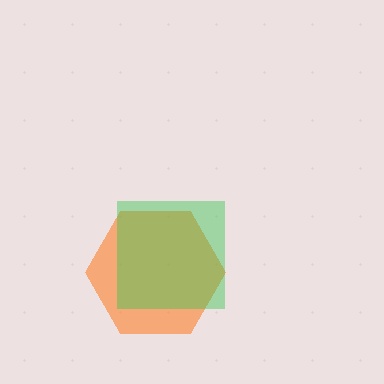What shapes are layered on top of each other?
The layered shapes are: an orange hexagon, a green square.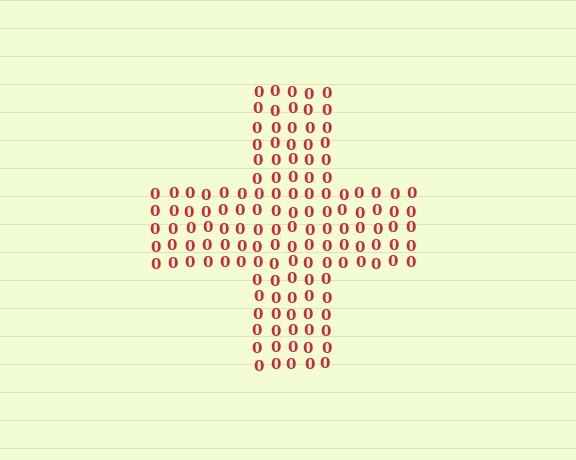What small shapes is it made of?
It is made of small digit 0's.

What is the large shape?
The large shape is a cross.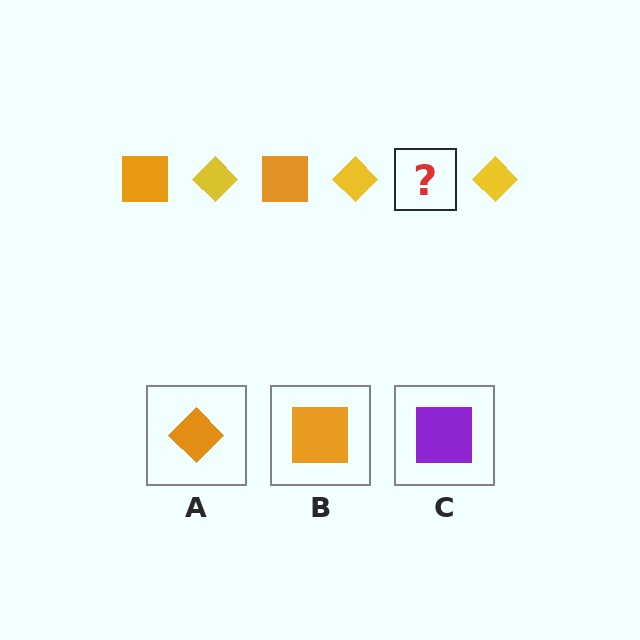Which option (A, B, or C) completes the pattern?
B.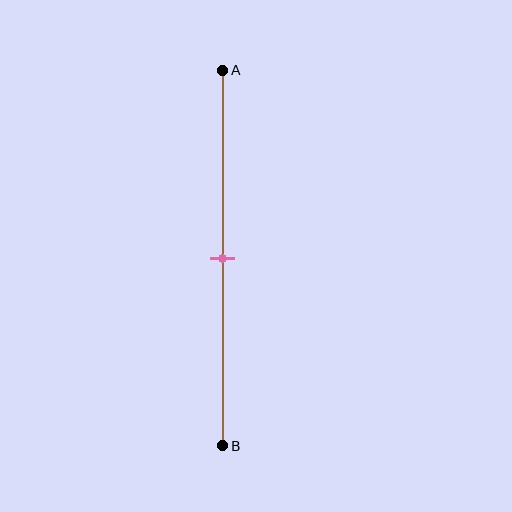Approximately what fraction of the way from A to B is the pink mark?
The pink mark is approximately 50% of the way from A to B.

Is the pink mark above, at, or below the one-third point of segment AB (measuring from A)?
The pink mark is below the one-third point of segment AB.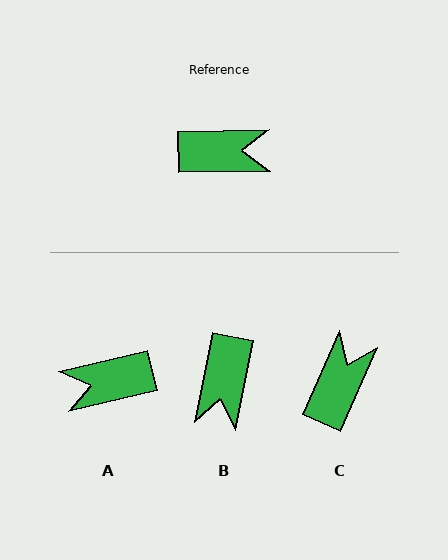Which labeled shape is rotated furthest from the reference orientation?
A, about 168 degrees away.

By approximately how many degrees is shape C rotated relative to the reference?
Approximately 65 degrees counter-clockwise.